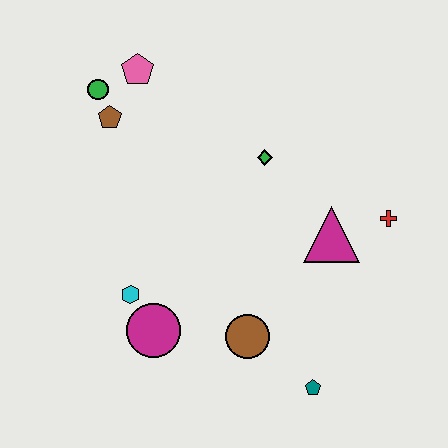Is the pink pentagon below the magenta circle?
No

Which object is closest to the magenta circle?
The cyan hexagon is closest to the magenta circle.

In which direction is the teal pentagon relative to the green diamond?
The teal pentagon is below the green diamond.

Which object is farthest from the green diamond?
The teal pentagon is farthest from the green diamond.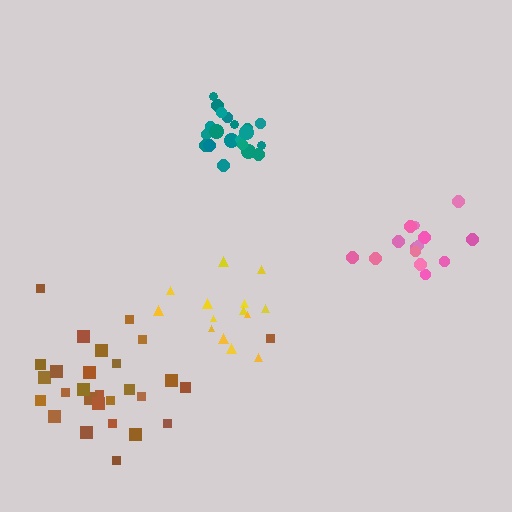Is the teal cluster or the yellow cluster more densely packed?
Teal.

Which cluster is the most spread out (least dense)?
Brown.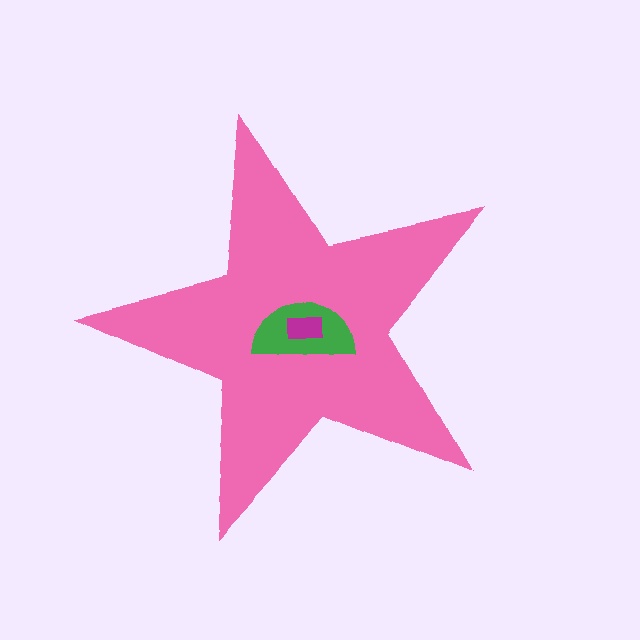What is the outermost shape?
The pink star.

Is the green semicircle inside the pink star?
Yes.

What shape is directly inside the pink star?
The green semicircle.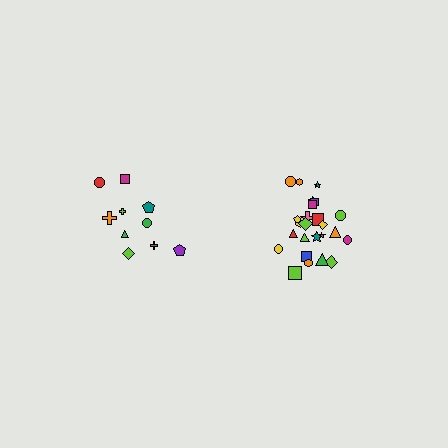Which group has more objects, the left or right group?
The right group.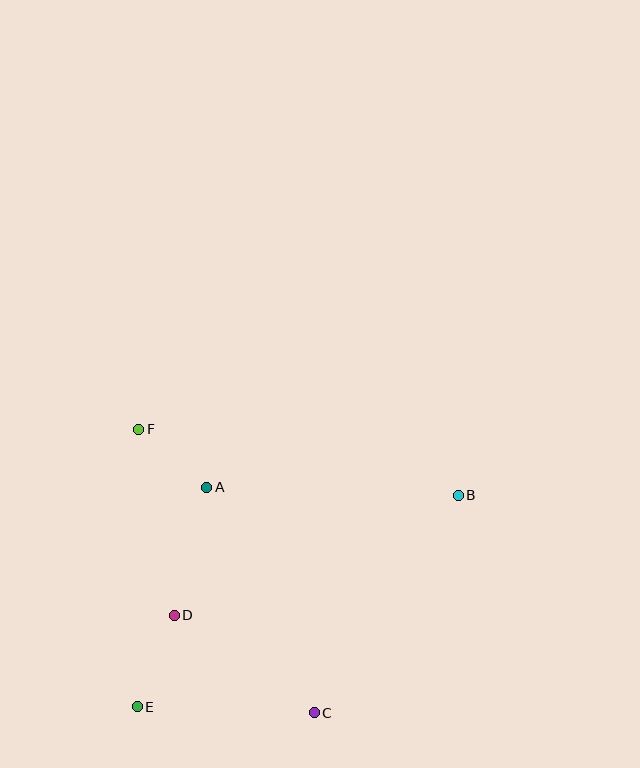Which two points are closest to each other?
Points A and F are closest to each other.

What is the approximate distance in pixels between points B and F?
The distance between B and F is approximately 327 pixels.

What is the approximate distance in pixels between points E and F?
The distance between E and F is approximately 278 pixels.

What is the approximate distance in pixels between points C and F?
The distance between C and F is approximately 333 pixels.